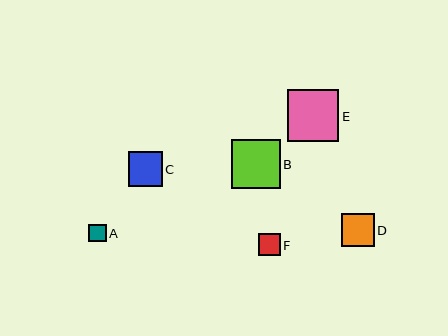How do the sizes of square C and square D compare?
Square C and square D are approximately the same size.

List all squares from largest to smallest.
From largest to smallest: E, B, C, D, F, A.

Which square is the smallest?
Square A is the smallest with a size of approximately 17 pixels.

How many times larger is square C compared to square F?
Square C is approximately 1.6 times the size of square F.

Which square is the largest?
Square E is the largest with a size of approximately 52 pixels.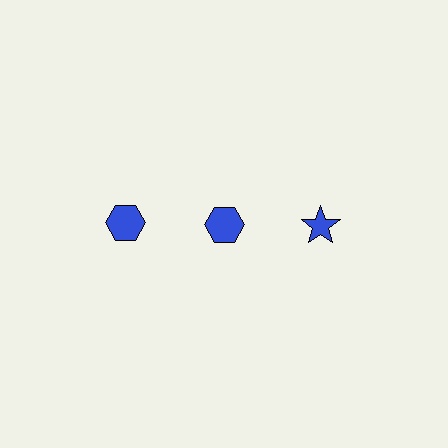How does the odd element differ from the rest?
It has a different shape: star instead of hexagon.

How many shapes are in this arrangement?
There are 3 shapes arranged in a grid pattern.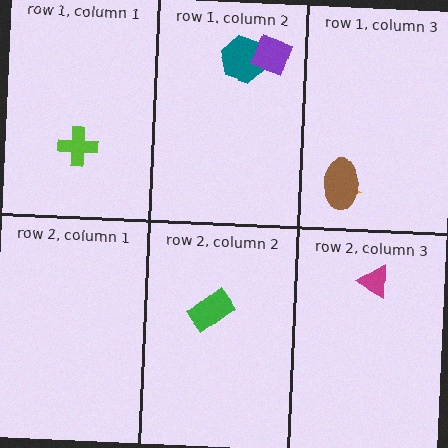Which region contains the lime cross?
The row 1, column 1 region.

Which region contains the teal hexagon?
The row 1, column 2 region.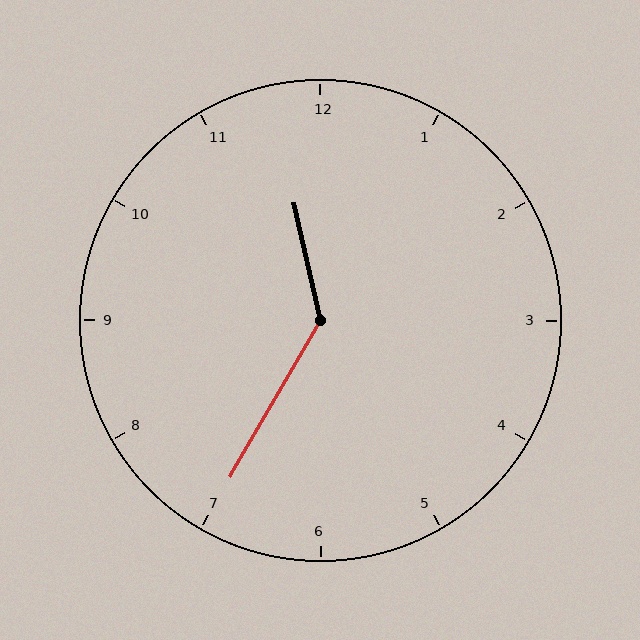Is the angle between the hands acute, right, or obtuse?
It is obtuse.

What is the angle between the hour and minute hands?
Approximately 138 degrees.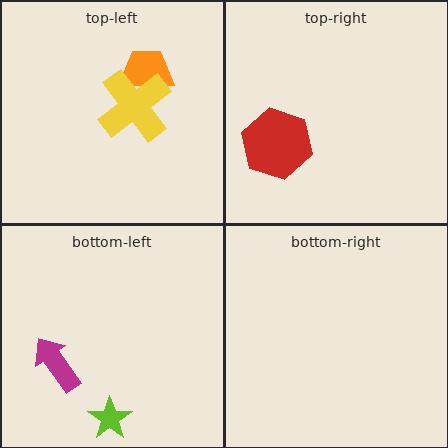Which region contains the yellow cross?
The top-left region.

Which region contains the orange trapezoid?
The top-left region.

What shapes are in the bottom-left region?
The magenta arrow, the lime star.